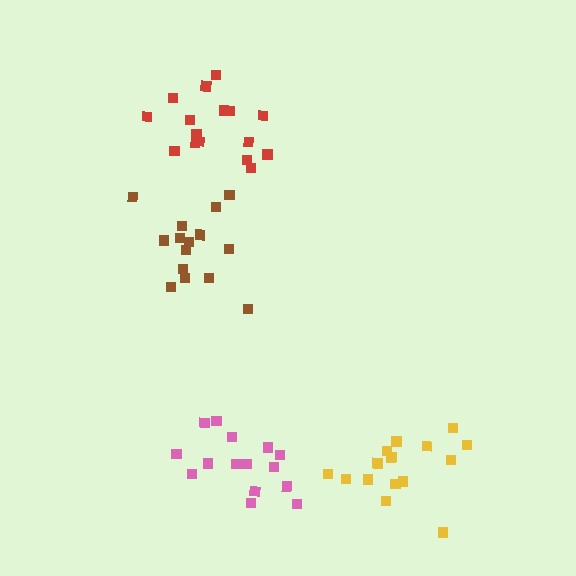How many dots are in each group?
Group 1: 16 dots, Group 2: 15 dots, Group 3: 15 dots, Group 4: 16 dots (62 total).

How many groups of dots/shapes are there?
There are 4 groups.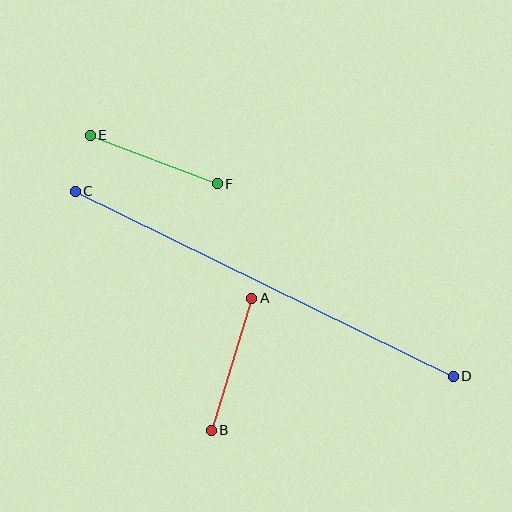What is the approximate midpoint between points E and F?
The midpoint is at approximately (153, 160) pixels.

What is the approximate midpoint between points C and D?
The midpoint is at approximately (264, 284) pixels.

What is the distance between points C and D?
The distance is approximately 421 pixels.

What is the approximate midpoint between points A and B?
The midpoint is at approximately (232, 364) pixels.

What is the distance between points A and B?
The distance is approximately 138 pixels.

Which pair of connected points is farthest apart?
Points C and D are farthest apart.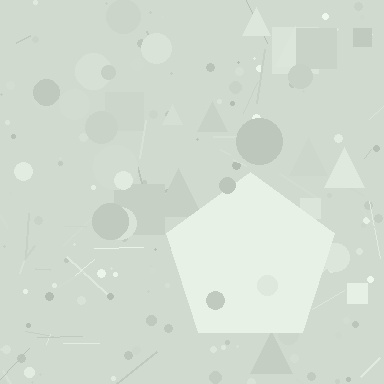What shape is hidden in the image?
A pentagon is hidden in the image.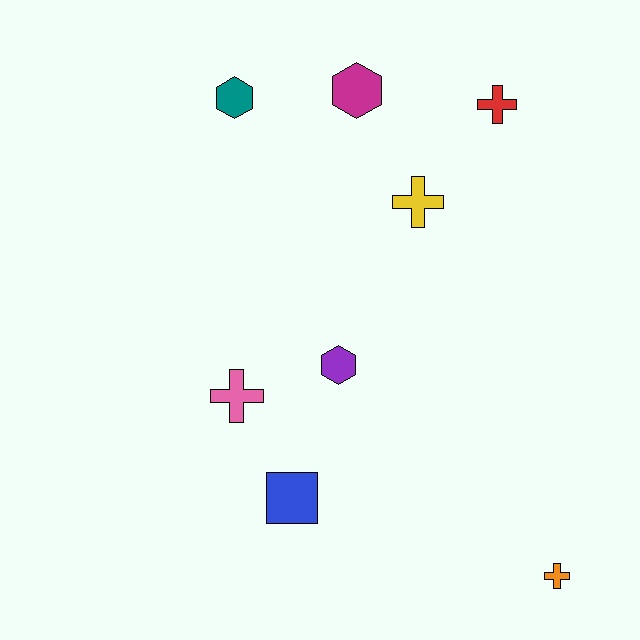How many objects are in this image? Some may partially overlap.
There are 8 objects.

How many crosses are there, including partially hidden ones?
There are 4 crosses.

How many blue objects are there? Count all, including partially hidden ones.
There is 1 blue object.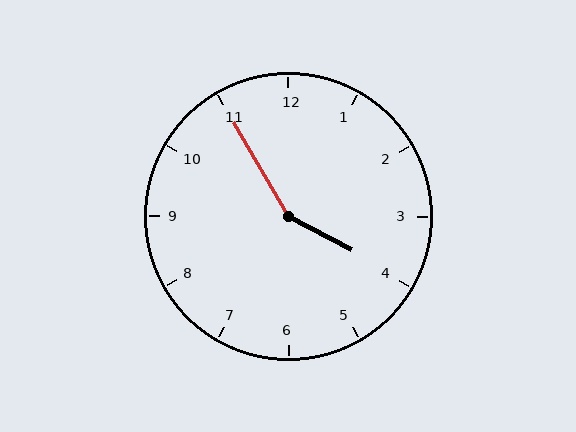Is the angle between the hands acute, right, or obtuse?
It is obtuse.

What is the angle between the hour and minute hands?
Approximately 148 degrees.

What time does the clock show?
3:55.